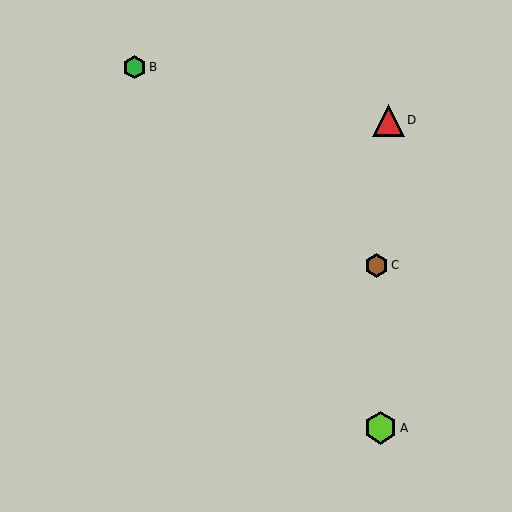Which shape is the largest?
The lime hexagon (labeled A) is the largest.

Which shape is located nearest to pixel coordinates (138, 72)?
The green hexagon (labeled B) at (135, 67) is nearest to that location.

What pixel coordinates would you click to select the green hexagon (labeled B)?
Click at (135, 67) to select the green hexagon B.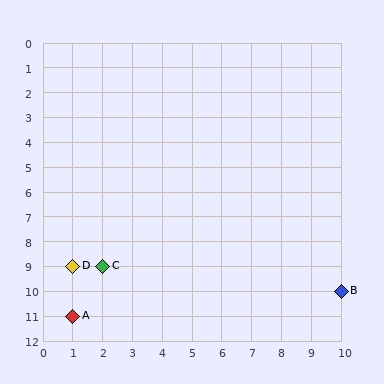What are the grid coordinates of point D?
Point D is at grid coordinates (1, 9).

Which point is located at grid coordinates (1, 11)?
Point A is at (1, 11).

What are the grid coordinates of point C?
Point C is at grid coordinates (2, 9).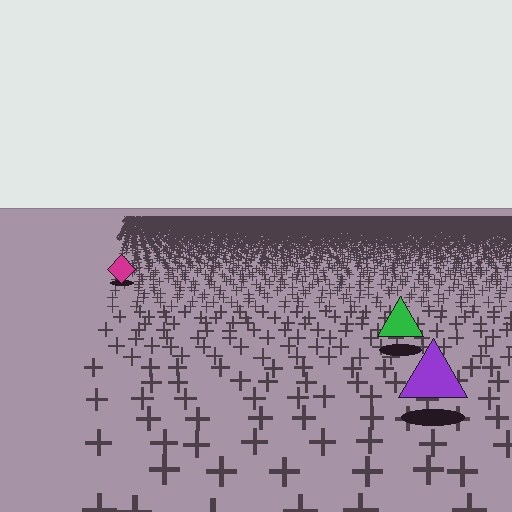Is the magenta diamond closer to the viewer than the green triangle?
No. The green triangle is closer — you can tell from the texture gradient: the ground texture is coarser near it.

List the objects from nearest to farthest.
From nearest to farthest: the purple triangle, the green triangle, the magenta diamond.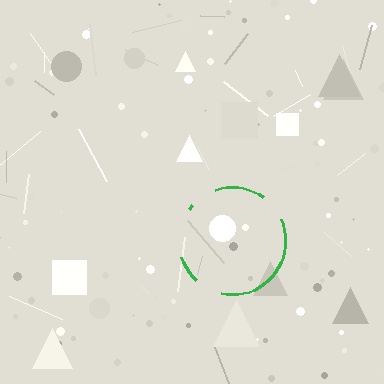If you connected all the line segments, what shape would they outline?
They would outline a circle.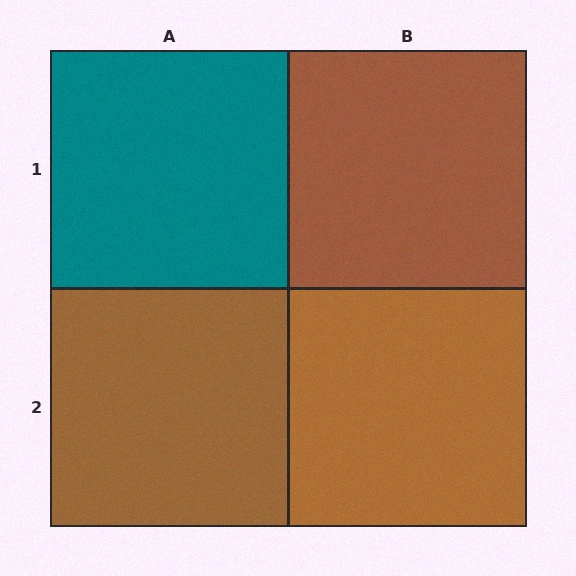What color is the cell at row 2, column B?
Brown.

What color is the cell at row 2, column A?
Brown.